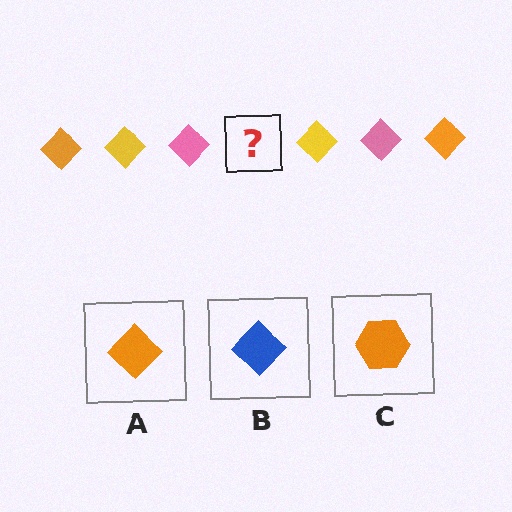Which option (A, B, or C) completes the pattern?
A.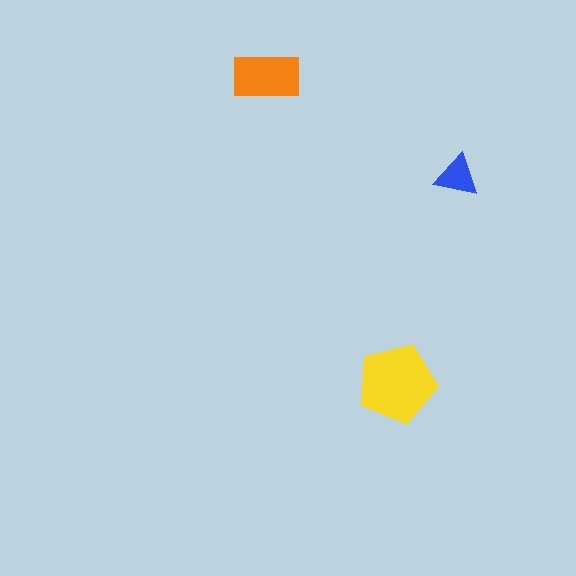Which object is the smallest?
The blue triangle.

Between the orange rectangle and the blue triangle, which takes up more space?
The orange rectangle.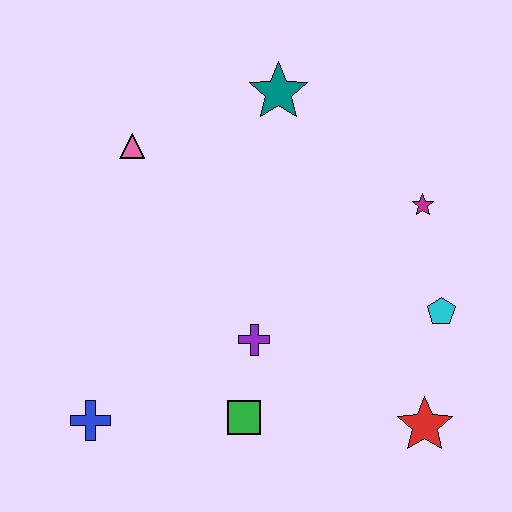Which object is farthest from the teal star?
The blue cross is farthest from the teal star.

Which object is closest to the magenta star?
The cyan pentagon is closest to the magenta star.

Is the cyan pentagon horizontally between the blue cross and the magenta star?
No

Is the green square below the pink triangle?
Yes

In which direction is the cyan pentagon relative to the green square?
The cyan pentagon is to the right of the green square.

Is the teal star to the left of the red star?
Yes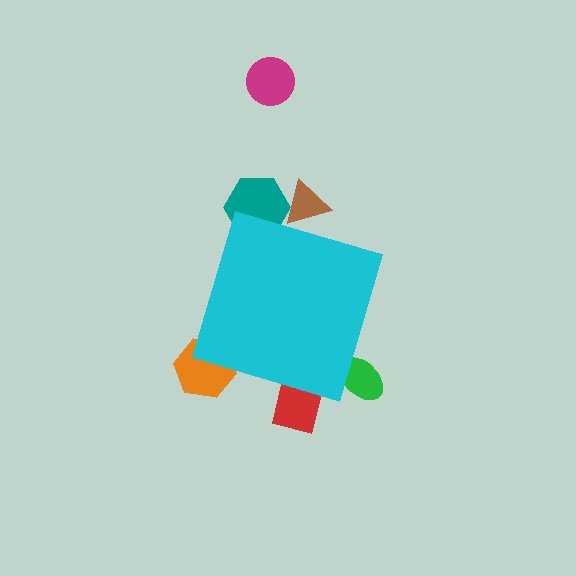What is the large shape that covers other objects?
A cyan diamond.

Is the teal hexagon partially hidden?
Yes, the teal hexagon is partially hidden behind the cyan diamond.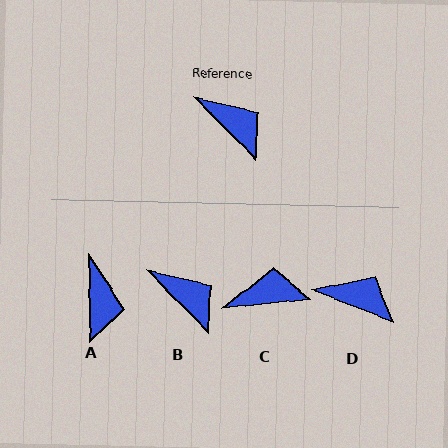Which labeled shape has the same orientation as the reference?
B.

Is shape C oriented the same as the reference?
No, it is off by about 52 degrees.